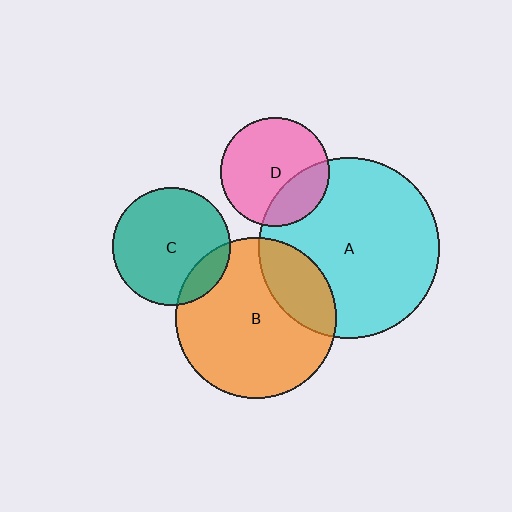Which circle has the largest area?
Circle A (cyan).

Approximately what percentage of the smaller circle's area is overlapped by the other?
Approximately 25%.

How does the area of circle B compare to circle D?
Approximately 2.2 times.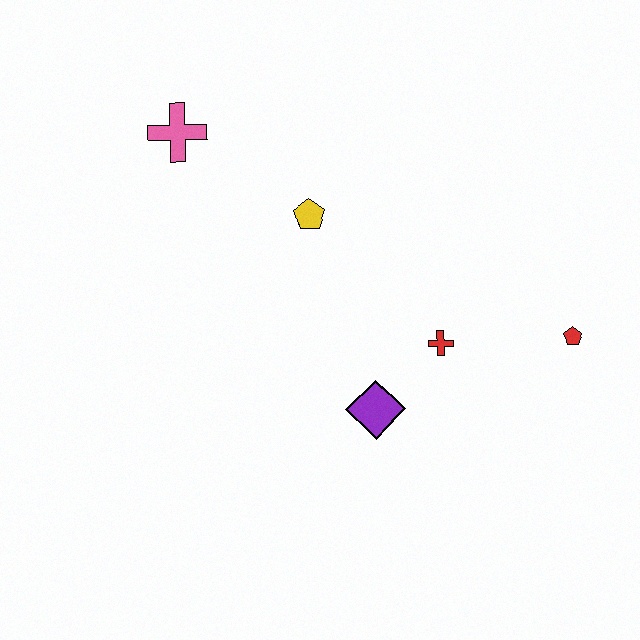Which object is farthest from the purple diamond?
The pink cross is farthest from the purple diamond.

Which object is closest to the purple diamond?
The red cross is closest to the purple diamond.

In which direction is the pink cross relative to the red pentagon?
The pink cross is to the left of the red pentagon.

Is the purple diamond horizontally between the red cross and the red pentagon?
No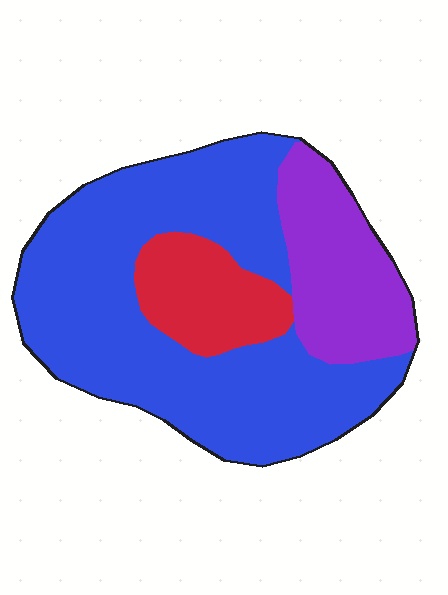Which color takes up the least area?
Red, at roughly 15%.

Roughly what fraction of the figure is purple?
Purple covers 21% of the figure.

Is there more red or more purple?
Purple.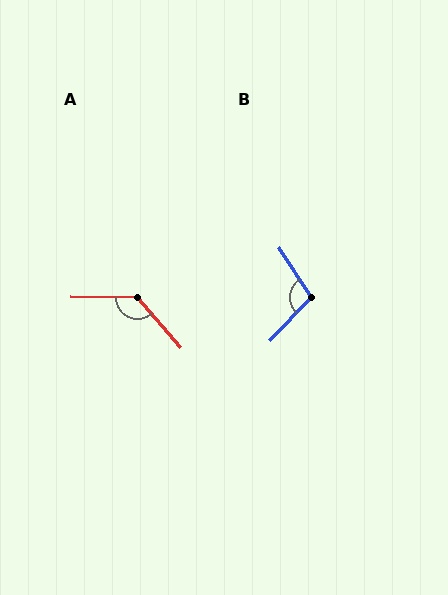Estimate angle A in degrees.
Approximately 132 degrees.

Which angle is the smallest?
B, at approximately 104 degrees.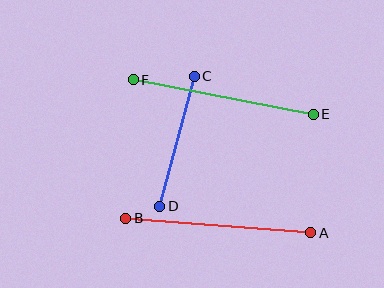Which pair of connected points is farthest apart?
Points A and B are farthest apart.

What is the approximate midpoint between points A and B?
The midpoint is at approximately (218, 226) pixels.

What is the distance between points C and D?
The distance is approximately 135 pixels.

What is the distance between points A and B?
The distance is approximately 185 pixels.